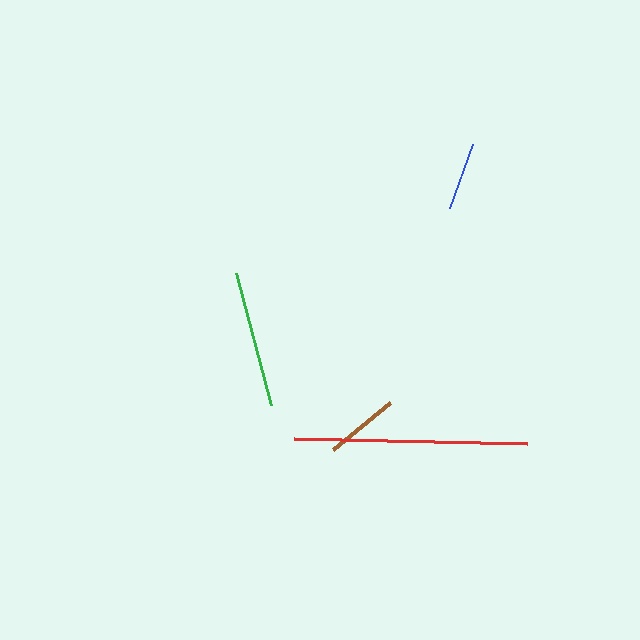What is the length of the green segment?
The green segment is approximately 136 pixels long.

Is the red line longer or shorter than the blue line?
The red line is longer than the blue line.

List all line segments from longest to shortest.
From longest to shortest: red, green, brown, blue.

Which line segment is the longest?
The red line is the longest at approximately 233 pixels.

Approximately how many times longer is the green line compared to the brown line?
The green line is approximately 1.8 times the length of the brown line.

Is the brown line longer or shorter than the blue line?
The brown line is longer than the blue line.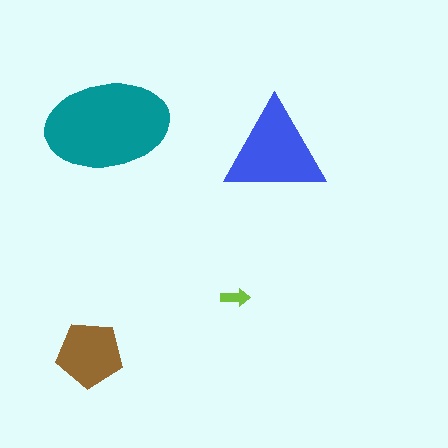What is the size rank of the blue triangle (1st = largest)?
2nd.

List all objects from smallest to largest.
The lime arrow, the brown pentagon, the blue triangle, the teal ellipse.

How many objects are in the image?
There are 4 objects in the image.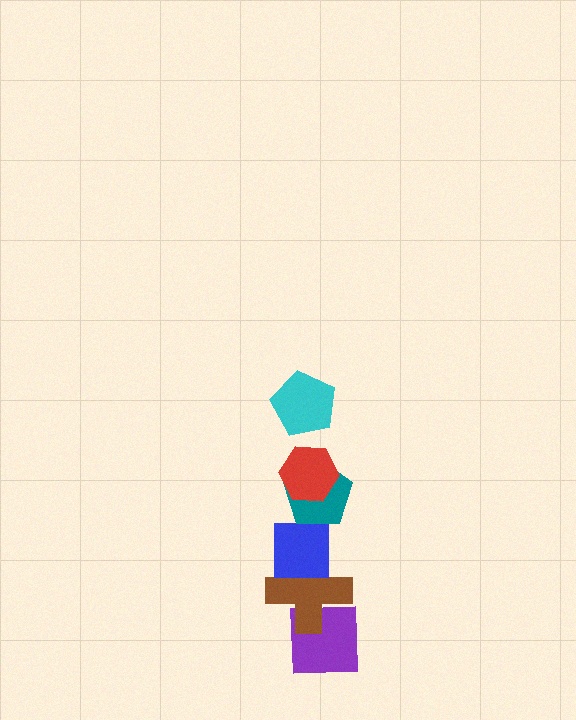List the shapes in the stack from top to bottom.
From top to bottom: the cyan pentagon, the red hexagon, the teal pentagon, the blue square, the brown cross, the purple square.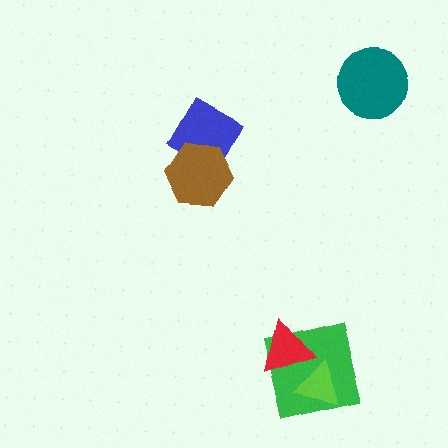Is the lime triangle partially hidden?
Yes, it is partially covered by another shape.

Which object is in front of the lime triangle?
The red triangle is in front of the lime triangle.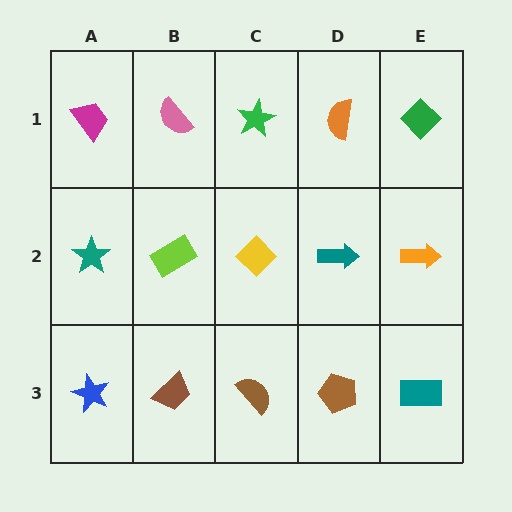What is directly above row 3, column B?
A lime rectangle.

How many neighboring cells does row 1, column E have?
2.